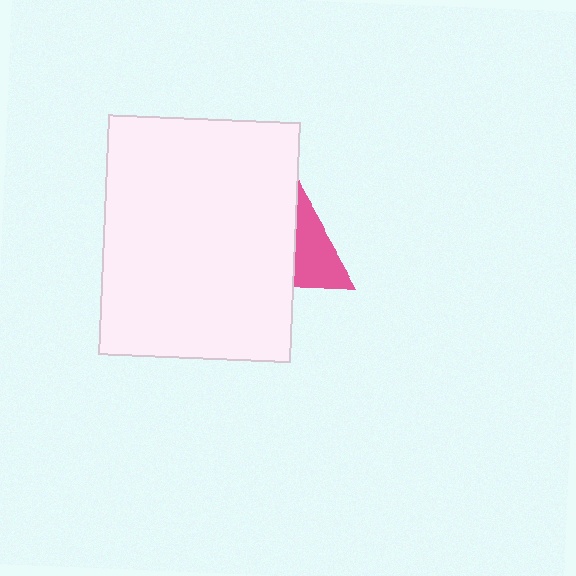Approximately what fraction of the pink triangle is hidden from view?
Roughly 48% of the pink triangle is hidden behind the white rectangle.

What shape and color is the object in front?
The object in front is a white rectangle.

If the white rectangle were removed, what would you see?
You would see the complete pink triangle.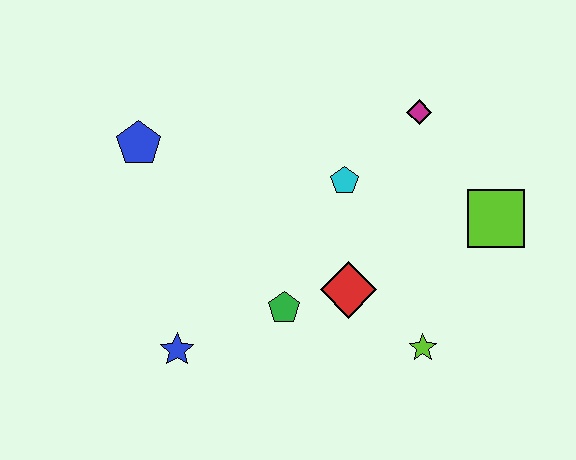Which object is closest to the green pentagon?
The red diamond is closest to the green pentagon.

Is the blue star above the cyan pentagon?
No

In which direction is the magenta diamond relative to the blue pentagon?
The magenta diamond is to the right of the blue pentagon.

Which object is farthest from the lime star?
The blue pentagon is farthest from the lime star.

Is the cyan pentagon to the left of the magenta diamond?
Yes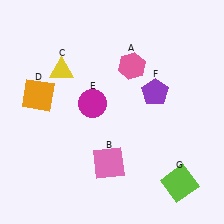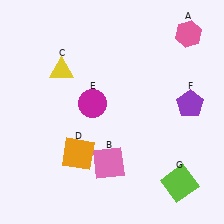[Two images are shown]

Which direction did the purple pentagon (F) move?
The purple pentagon (F) moved right.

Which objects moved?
The objects that moved are: the pink hexagon (A), the orange square (D), the purple pentagon (F).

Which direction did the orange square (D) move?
The orange square (D) moved down.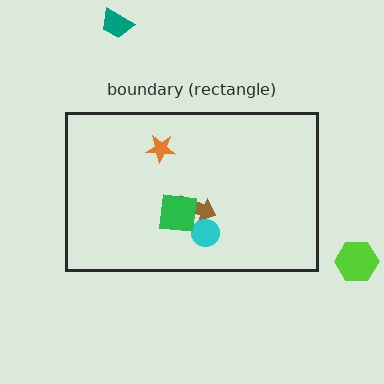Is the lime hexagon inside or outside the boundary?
Outside.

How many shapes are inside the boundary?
4 inside, 2 outside.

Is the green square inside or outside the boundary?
Inside.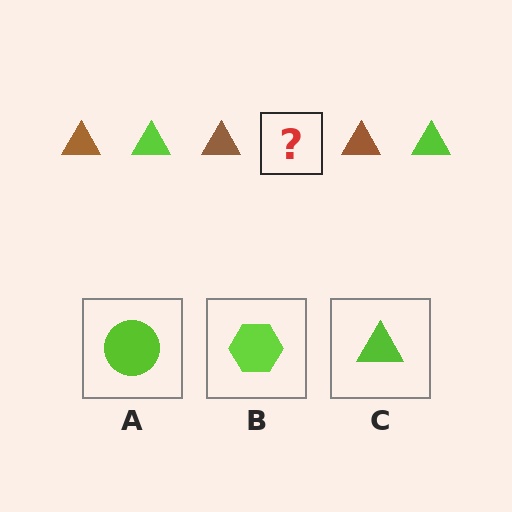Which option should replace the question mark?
Option C.